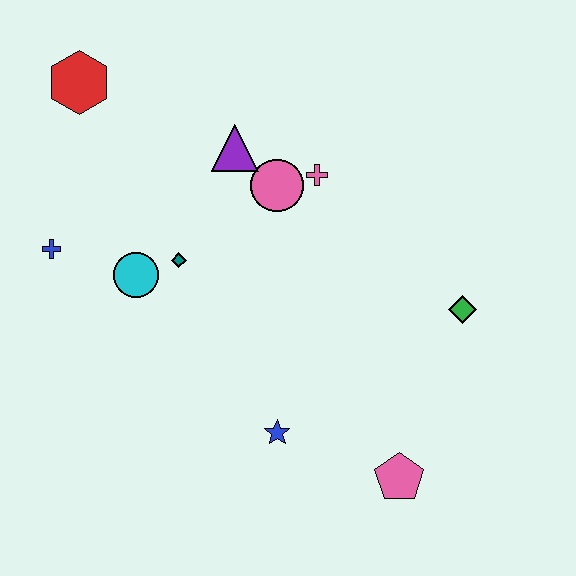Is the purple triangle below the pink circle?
No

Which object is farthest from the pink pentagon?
The red hexagon is farthest from the pink pentagon.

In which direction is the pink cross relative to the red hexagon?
The pink cross is to the right of the red hexagon.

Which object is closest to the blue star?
The pink pentagon is closest to the blue star.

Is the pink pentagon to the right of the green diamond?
No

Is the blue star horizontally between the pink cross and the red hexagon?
Yes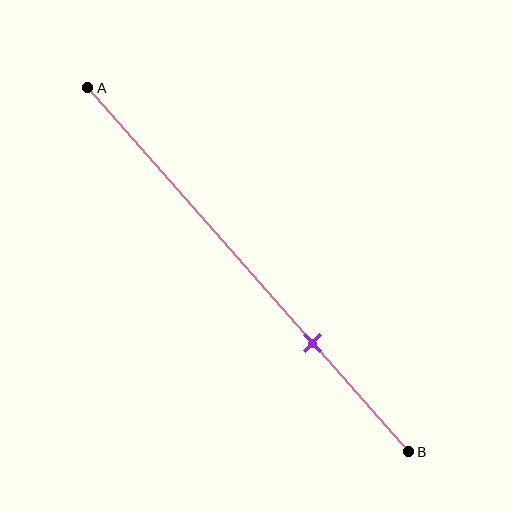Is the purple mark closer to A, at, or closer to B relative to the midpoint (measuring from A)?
The purple mark is closer to point B than the midpoint of segment AB.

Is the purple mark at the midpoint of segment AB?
No, the mark is at about 70% from A, not at the 50% midpoint.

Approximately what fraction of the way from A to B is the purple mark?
The purple mark is approximately 70% of the way from A to B.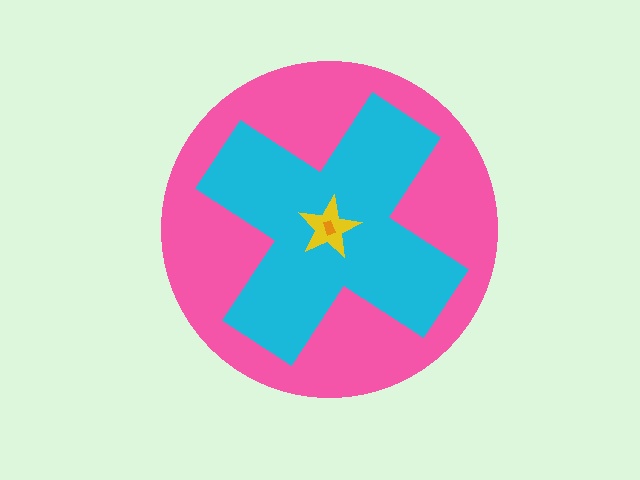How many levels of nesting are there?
4.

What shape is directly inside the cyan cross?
The yellow star.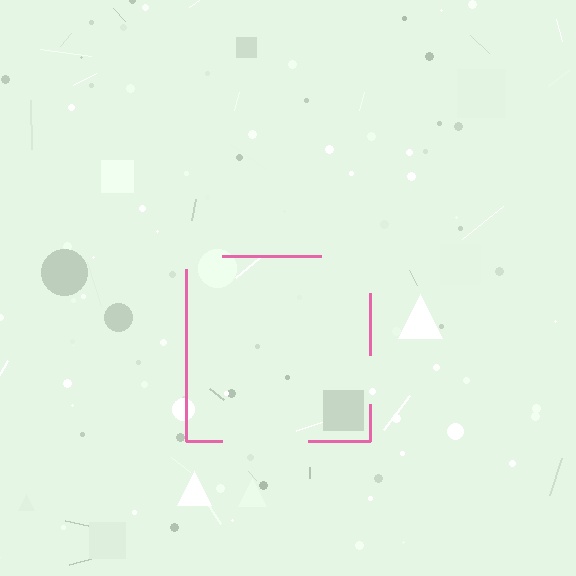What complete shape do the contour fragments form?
The contour fragments form a square.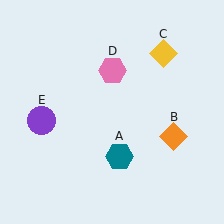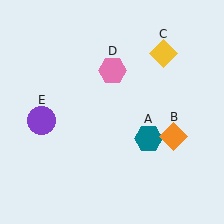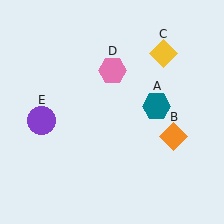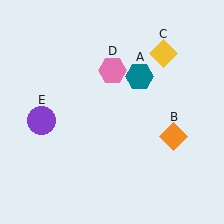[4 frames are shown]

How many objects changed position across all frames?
1 object changed position: teal hexagon (object A).